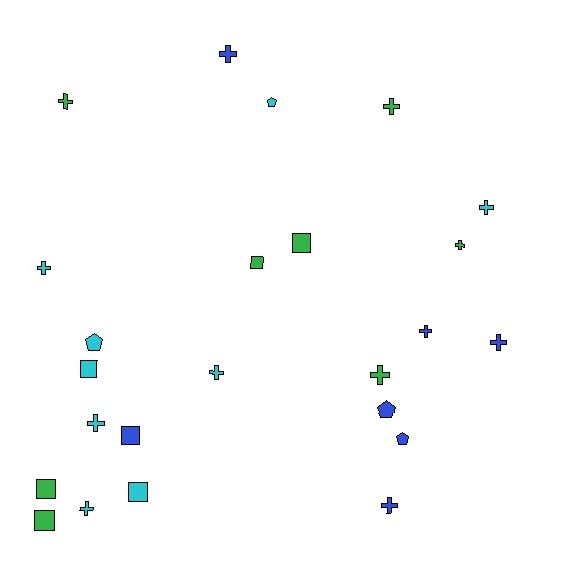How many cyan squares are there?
There are 2 cyan squares.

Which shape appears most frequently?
Cross, with 13 objects.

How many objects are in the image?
There are 24 objects.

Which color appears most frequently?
Cyan, with 9 objects.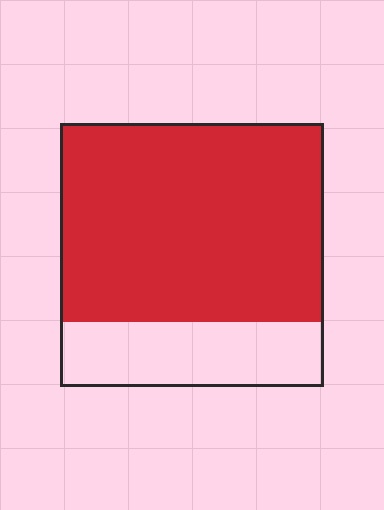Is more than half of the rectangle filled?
Yes.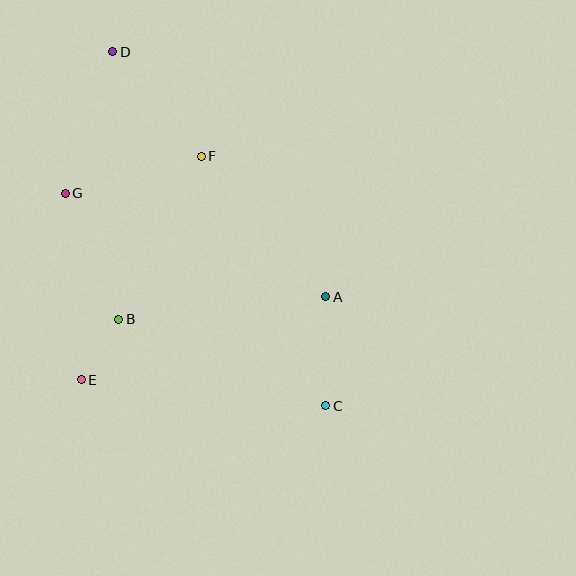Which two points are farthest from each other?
Points C and D are farthest from each other.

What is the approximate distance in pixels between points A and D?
The distance between A and D is approximately 324 pixels.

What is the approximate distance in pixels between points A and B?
The distance between A and B is approximately 208 pixels.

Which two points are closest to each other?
Points B and E are closest to each other.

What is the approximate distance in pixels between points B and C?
The distance between B and C is approximately 224 pixels.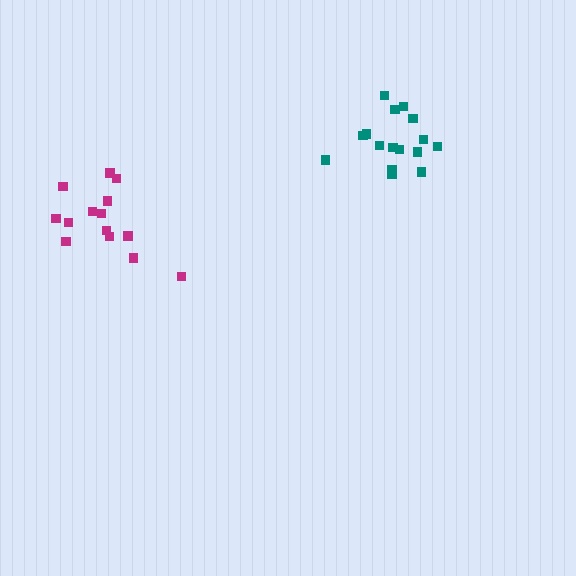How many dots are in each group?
Group 1: 14 dots, Group 2: 16 dots (30 total).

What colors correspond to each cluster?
The clusters are colored: magenta, teal.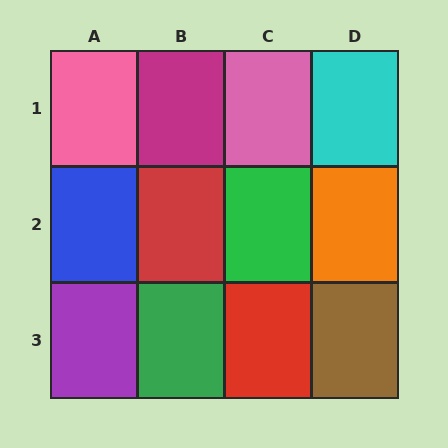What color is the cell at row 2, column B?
Red.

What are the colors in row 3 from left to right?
Purple, green, red, brown.